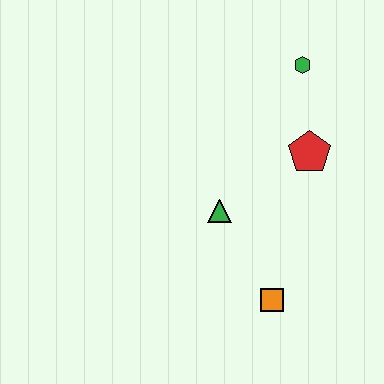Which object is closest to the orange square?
The green triangle is closest to the orange square.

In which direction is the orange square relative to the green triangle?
The orange square is below the green triangle.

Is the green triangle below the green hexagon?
Yes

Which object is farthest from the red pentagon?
The orange square is farthest from the red pentagon.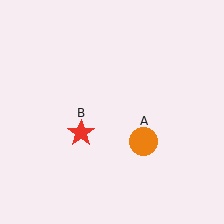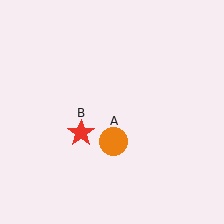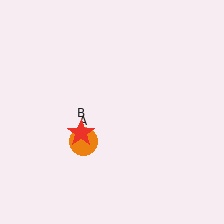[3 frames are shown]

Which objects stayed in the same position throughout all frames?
Red star (object B) remained stationary.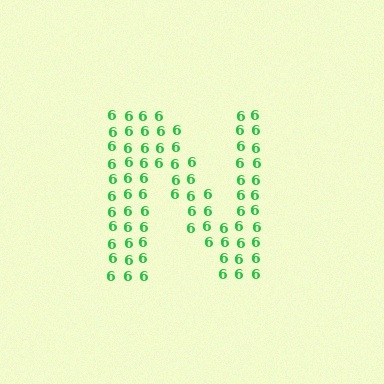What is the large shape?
The large shape is the letter N.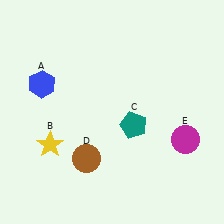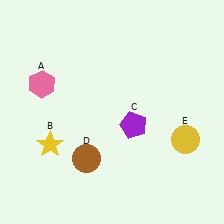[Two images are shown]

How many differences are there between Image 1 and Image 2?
There are 3 differences between the two images.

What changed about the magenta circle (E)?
In Image 1, E is magenta. In Image 2, it changed to yellow.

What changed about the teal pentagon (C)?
In Image 1, C is teal. In Image 2, it changed to purple.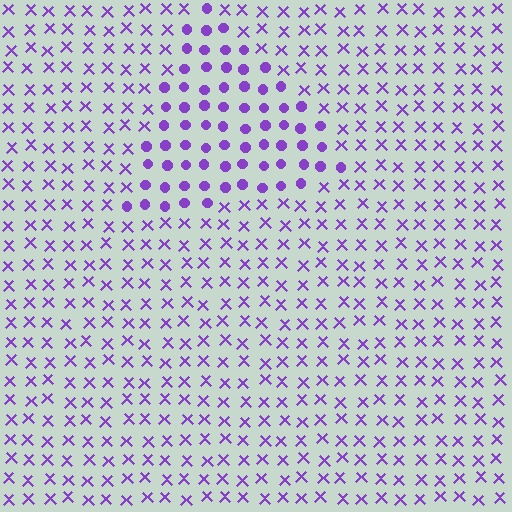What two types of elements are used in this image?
The image uses circles inside the triangle region and X marks outside it.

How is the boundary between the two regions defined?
The boundary is defined by a change in element shape: circles inside vs. X marks outside. All elements share the same color and spacing.